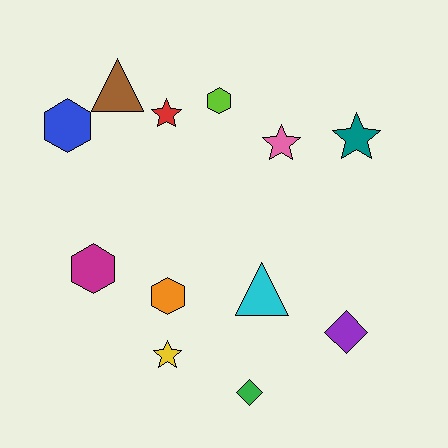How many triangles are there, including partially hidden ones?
There are 2 triangles.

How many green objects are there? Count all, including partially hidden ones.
There is 1 green object.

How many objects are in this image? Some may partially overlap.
There are 12 objects.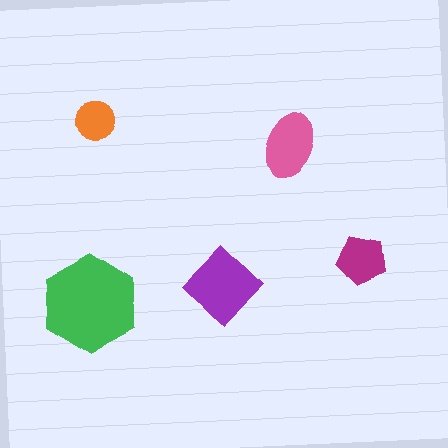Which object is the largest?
The green hexagon.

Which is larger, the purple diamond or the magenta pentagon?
The purple diamond.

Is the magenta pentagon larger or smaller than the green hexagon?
Smaller.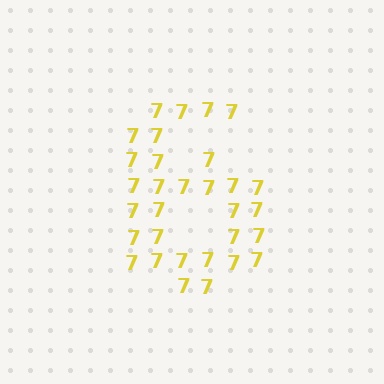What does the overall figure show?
The overall figure shows the digit 6.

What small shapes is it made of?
It is made of small digit 7's.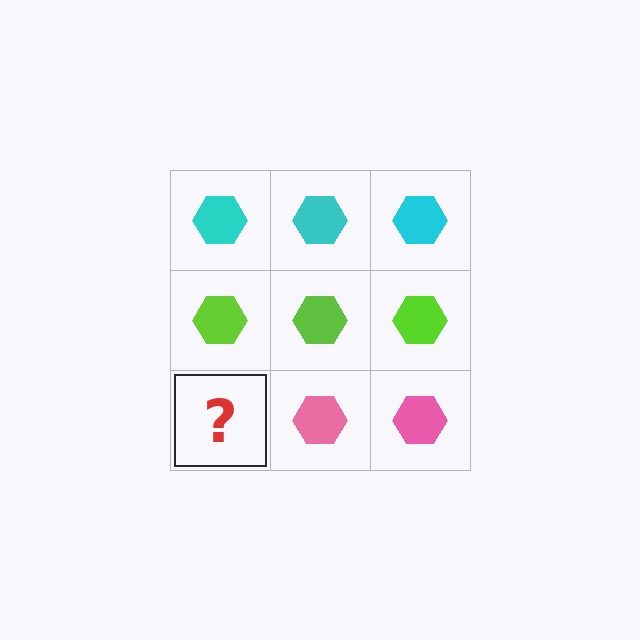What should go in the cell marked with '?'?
The missing cell should contain a pink hexagon.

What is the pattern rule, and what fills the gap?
The rule is that each row has a consistent color. The gap should be filled with a pink hexagon.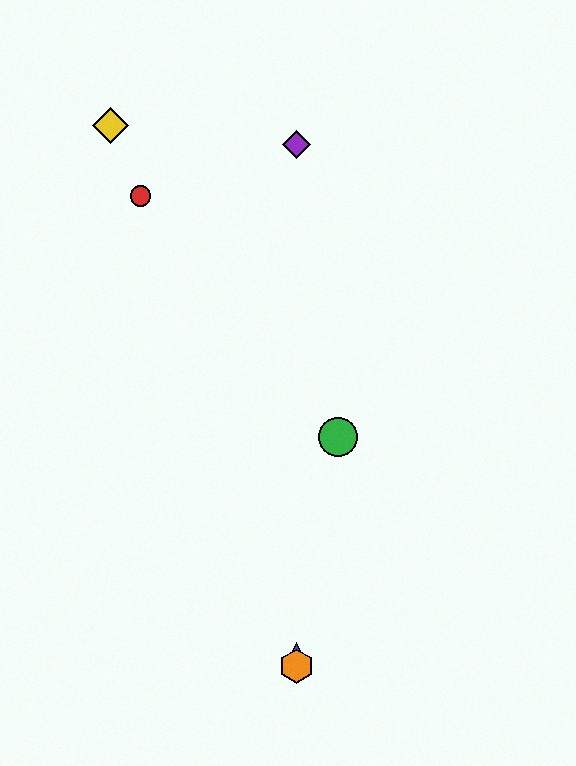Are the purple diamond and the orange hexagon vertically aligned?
Yes, both are at x≈296.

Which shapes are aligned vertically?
The blue triangle, the purple diamond, the orange hexagon are aligned vertically.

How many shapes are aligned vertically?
3 shapes (the blue triangle, the purple diamond, the orange hexagon) are aligned vertically.